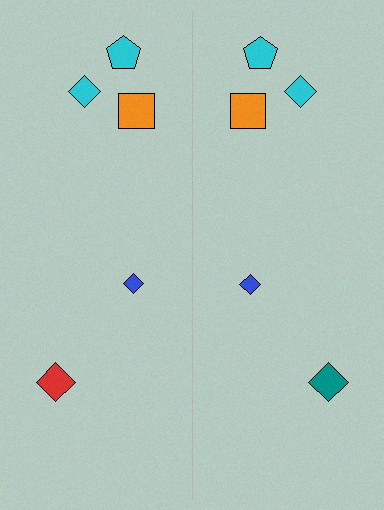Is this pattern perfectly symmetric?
No, the pattern is not perfectly symmetric. The teal diamond on the right side breaks the symmetry — its mirror counterpart is red.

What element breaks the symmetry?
The teal diamond on the right side breaks the symmetry — its mirror counterpart is red.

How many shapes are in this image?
There are 10 shapes in this image.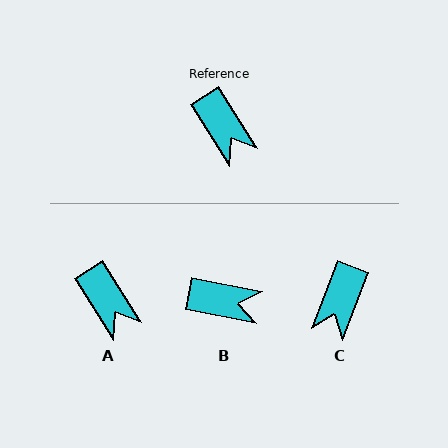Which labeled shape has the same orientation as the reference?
A.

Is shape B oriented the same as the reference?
No, it is off by about 47 degrees.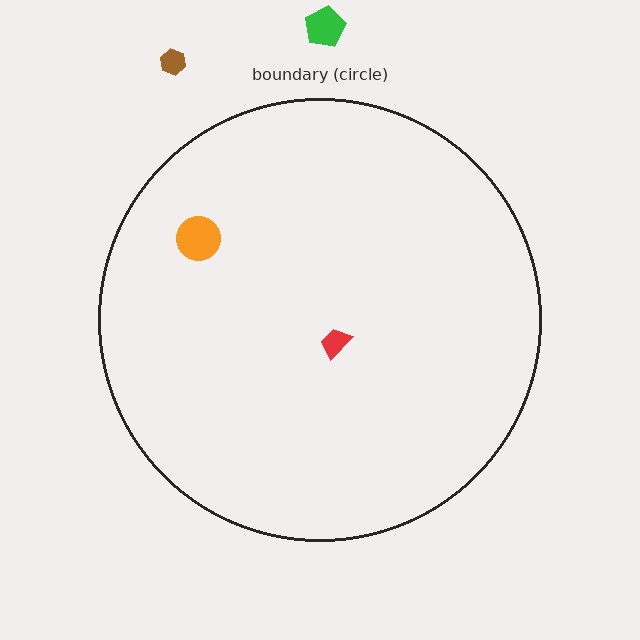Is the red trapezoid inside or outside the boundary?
Inside.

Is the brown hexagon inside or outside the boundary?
Outside.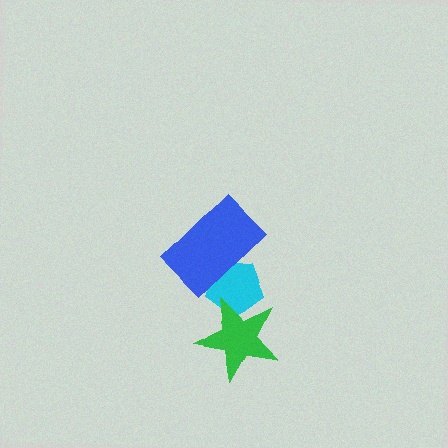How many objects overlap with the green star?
1 object overlaps with the green star.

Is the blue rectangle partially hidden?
No, no other shape covers it.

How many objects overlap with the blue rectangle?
1 object overlaps with the blue rectangle.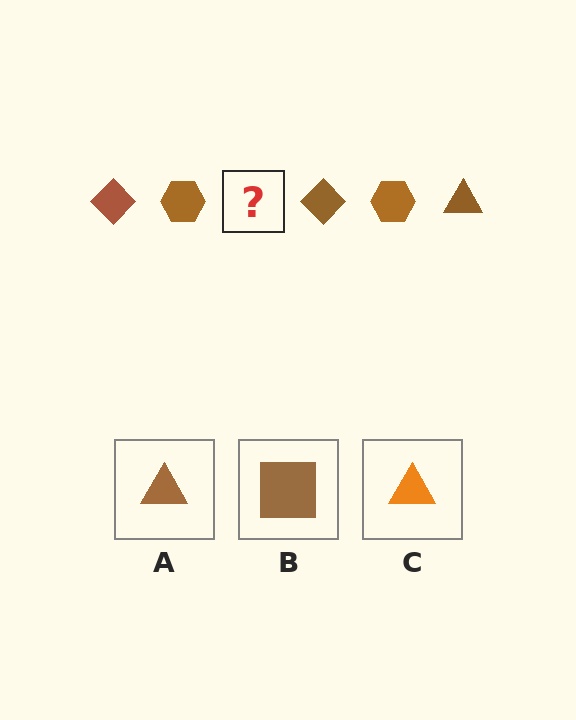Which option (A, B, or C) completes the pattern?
A.